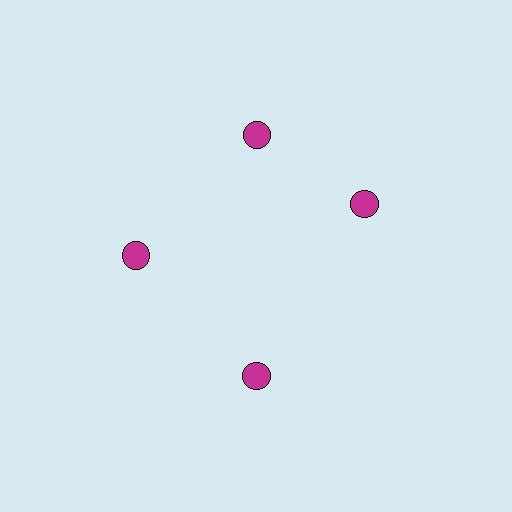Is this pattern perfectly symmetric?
No. The 4 magenta circles are arranged in a ring, but one element near the 3 o'clock position is rotated out of alignment along the ring, breaking the 4-fold rotational symmetry.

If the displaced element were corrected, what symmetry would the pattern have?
It would have 4-fold rotational symmetry — the pattern would map onto itself every 90 degrees.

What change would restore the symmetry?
The symmetry would be restored by rotating it back into even spacing with its neighbors so that all 4 circles sit at equal angles and equal distance from the center.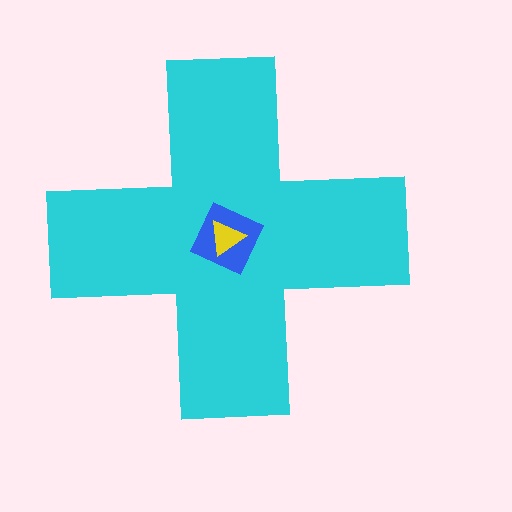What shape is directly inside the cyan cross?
The blue square.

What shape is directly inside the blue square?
The yellow triangle.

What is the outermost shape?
The cyan cross.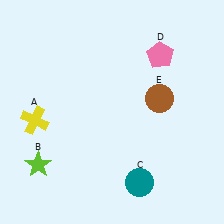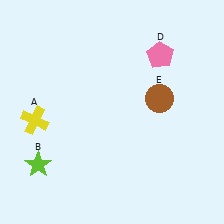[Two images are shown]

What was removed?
The teal circle (C) was removed in Image 2.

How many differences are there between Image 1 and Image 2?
There is 1 difference between the two images.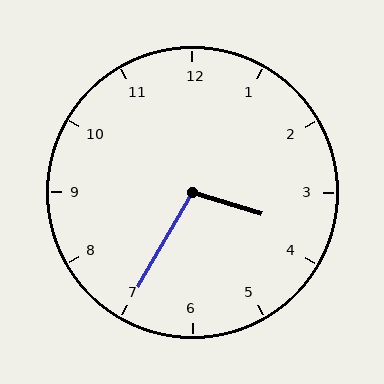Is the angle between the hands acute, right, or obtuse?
It is obtuse.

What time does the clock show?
3:35.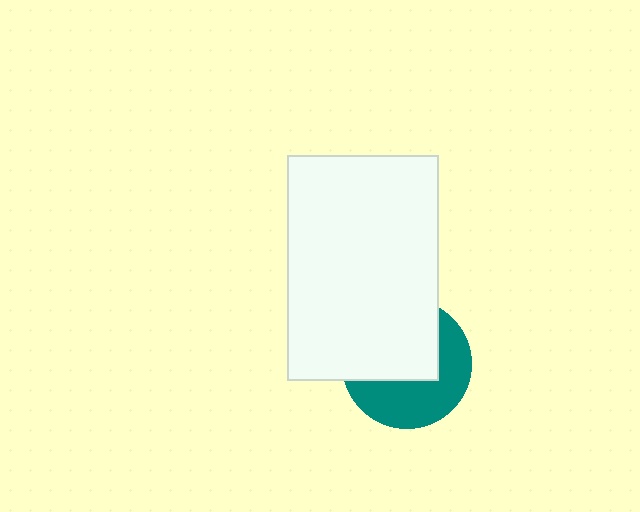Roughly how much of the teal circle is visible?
About half of it is visible (roughly 47%).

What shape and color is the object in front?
The object in front is a white rectangle.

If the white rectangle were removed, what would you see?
You would see the complete teal circle.